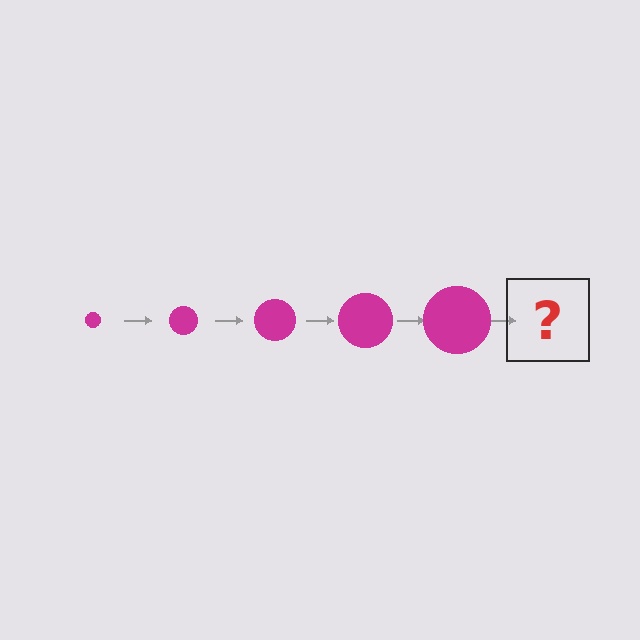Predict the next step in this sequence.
The next step is a magenta circle, larger than the previous one.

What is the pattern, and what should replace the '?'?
The pattern is that the circle gets progressively larger each step. The '?' should be a magenta circle, larger than the previous one.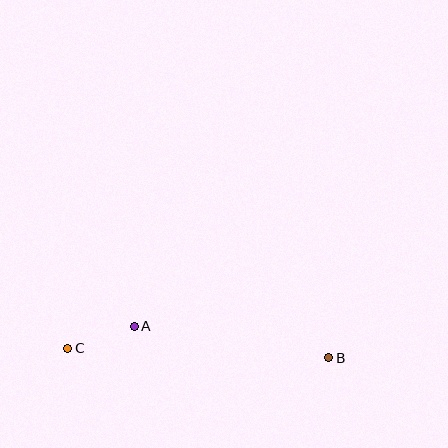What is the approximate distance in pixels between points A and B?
The distance between A and B is approximately 197 pixels.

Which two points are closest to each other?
Points A and C are closest to each other.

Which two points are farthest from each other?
Points B and C are farthest from each other.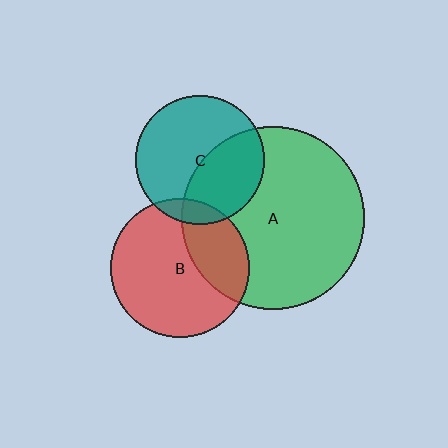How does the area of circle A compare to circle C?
Approximately 2.0 times.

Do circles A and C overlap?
Yes.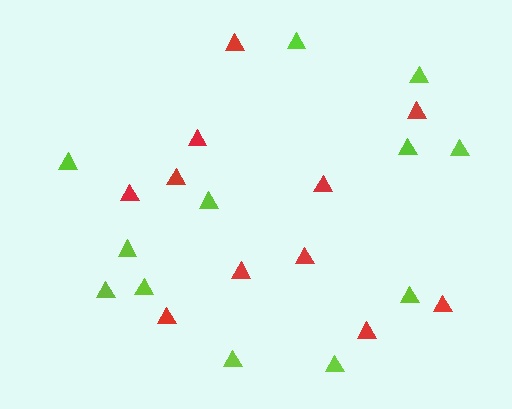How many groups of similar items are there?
There are 2 groups: one group of red triangles (11) and one group of lime triangles (12).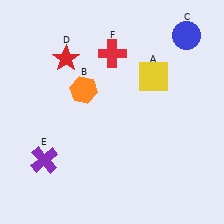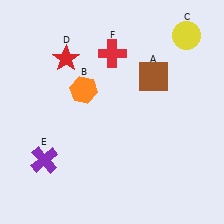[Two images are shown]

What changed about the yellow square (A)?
In Image 1, A is yellow. In Image 2, it changed to brown.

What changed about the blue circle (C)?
In Image 1, C is blue. In Image 2, it changed to yellow.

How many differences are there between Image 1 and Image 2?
There are 2 differences between the two images.